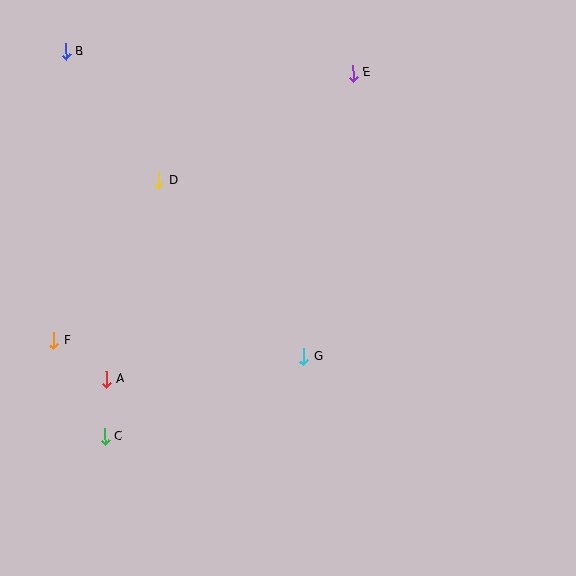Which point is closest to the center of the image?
Point G at (304, 357) is closest to the center.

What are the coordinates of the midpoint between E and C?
The midpoint between E and C is at (229, 255).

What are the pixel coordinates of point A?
Point A is at (106, 380).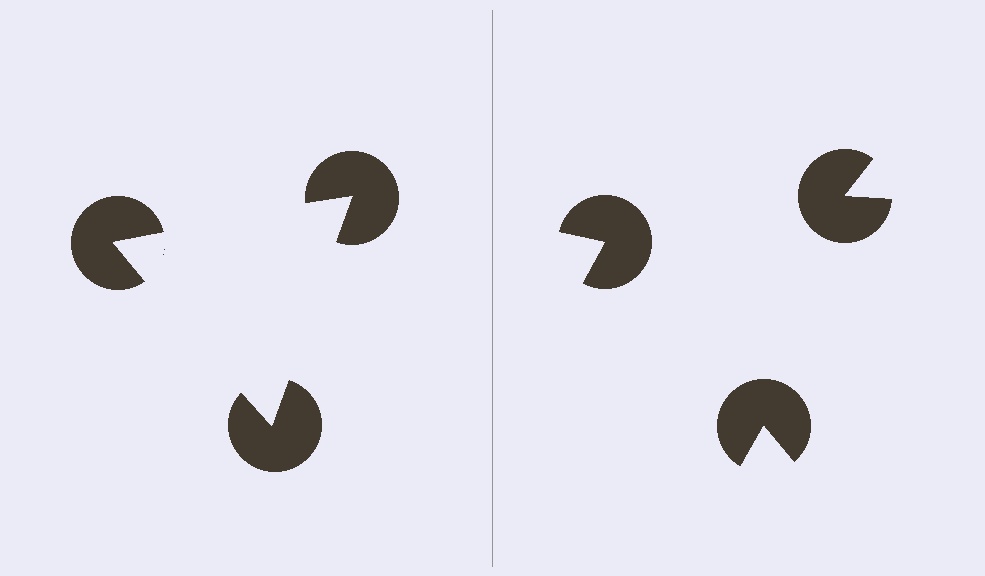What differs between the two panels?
The pac-man discs are positioned identically on both sides; only the wedge orientations differ. On the left they align to a triangle; on the right they are misaligned.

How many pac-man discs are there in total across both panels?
6 — 3 on each side.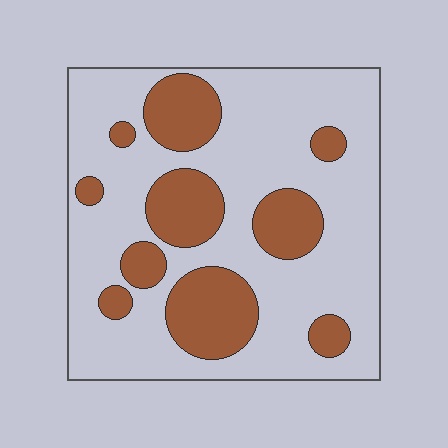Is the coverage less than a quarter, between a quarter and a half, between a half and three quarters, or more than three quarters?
Between a quarter and a half.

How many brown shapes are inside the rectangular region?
10.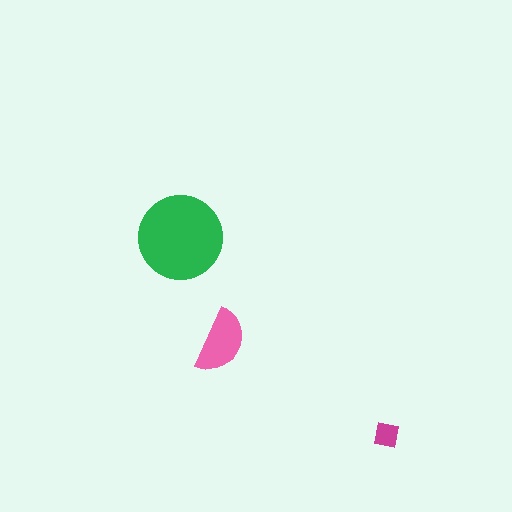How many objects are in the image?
There are 3 objects in the image.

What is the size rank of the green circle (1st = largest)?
1st.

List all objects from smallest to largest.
The magenta square, the pink semicircle, the green circle.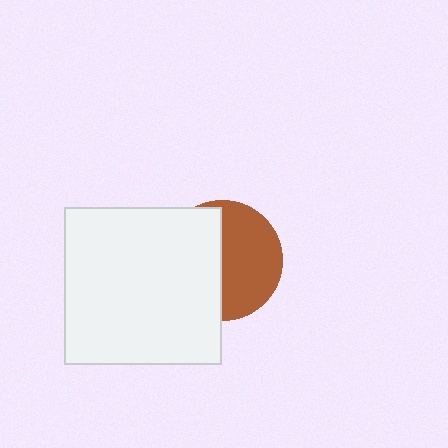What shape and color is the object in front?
The object in front is a white square.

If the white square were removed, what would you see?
You would see the complete brown circle.